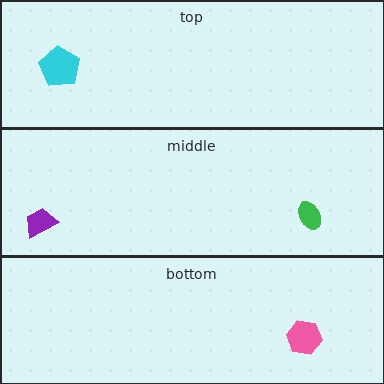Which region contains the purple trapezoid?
The middle region.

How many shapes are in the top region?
1.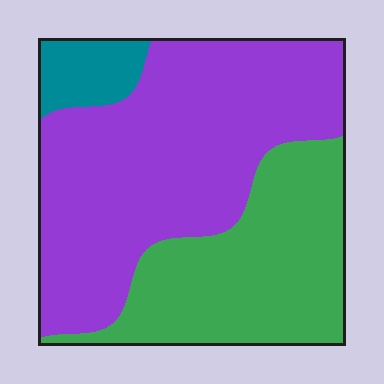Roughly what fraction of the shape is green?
Green takes up about three eighths (3/8) of the shape.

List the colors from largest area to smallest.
From largest to smallest: purple, green, teal.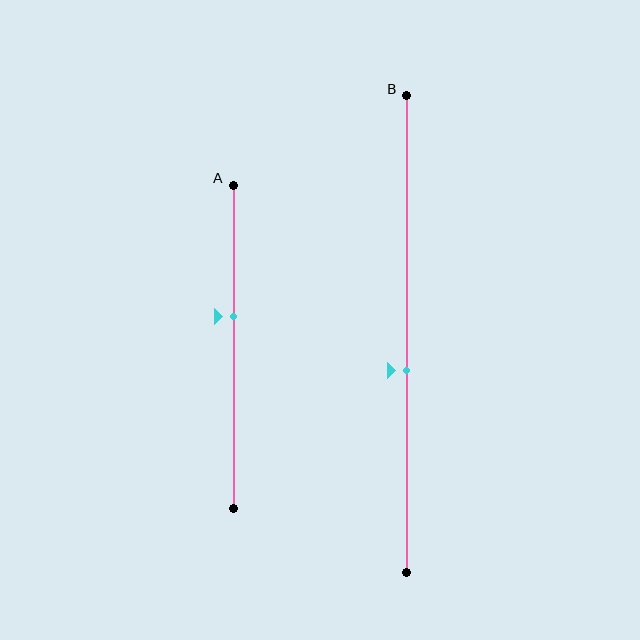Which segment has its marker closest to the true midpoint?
Segment B has its marker closest to the true midpoint.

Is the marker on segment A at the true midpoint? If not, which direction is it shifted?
No, the marker on segment A is shifted upward by about 9% of the segment length.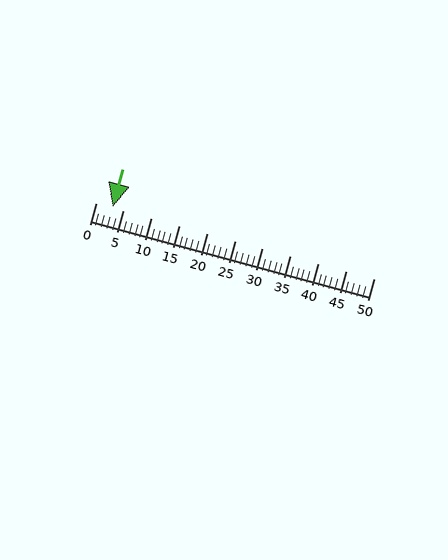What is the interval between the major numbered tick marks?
The major tick marks are spaced 5 units apart.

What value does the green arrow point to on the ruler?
The green arrow points to approximately 3.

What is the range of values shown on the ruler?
The ruler shows values from 0 to 50.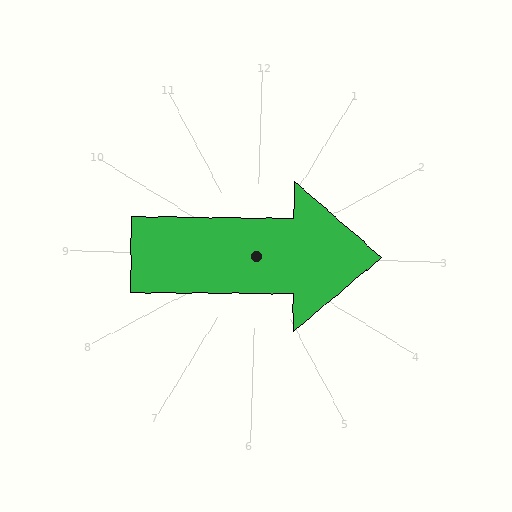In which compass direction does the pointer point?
East.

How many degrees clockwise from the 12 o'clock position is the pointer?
Approximately 89 degrees.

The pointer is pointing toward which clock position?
Roughly 3 o'clock.